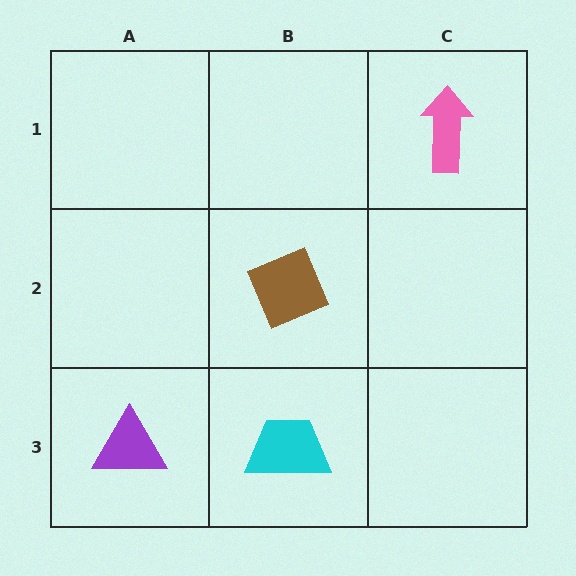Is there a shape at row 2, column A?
No, that cell is empty.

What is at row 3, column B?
A cyan trapezoid.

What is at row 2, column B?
A brown diamond.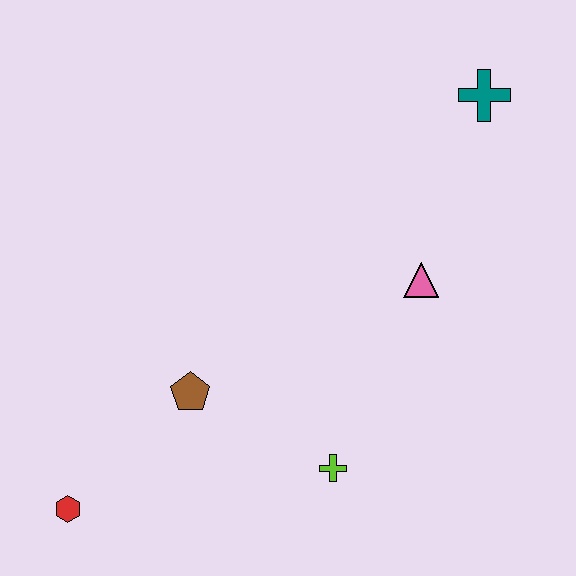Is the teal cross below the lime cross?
No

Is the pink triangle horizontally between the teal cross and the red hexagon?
Yes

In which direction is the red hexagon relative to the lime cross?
The red hexagon is to the left of the lime cross.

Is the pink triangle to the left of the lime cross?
No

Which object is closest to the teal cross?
The pink triangle is closest to the teal cross.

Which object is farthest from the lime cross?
The teal cross is farthest from the lime cross.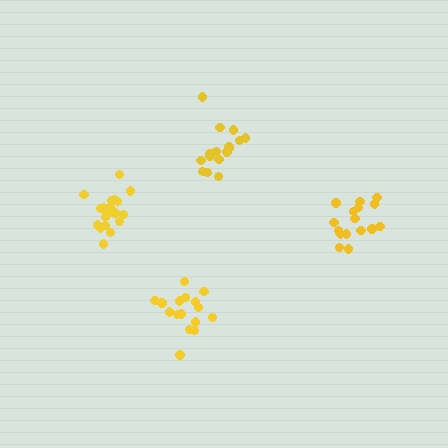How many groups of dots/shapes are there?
There are 4 groups.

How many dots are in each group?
Group 1: 20 dots, Group 2: 16 dots, Group 3: 16 dots, Group 4: 17 dots (69 total).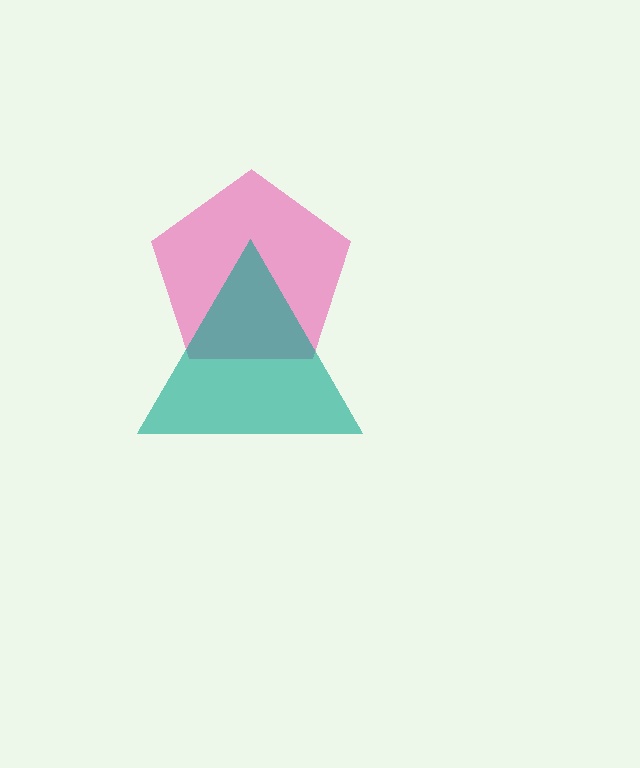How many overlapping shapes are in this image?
There are 2 overlapping shapes in the image.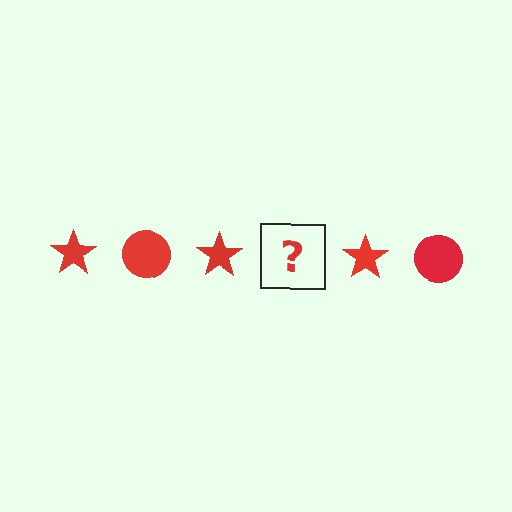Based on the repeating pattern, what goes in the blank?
The blank should be a red circle.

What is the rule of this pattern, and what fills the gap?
The rule is that the pattern cycles through star, circle shapes in red. The gap should be filled with a red circle.